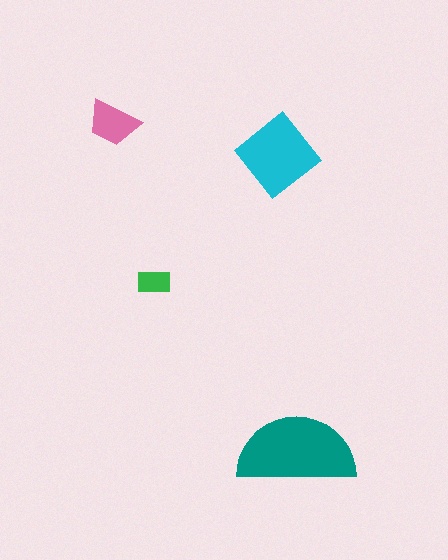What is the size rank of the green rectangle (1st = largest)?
4th.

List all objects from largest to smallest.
The teal semicircle, the cyan diamond, the pink trapezoid, the green rectangle.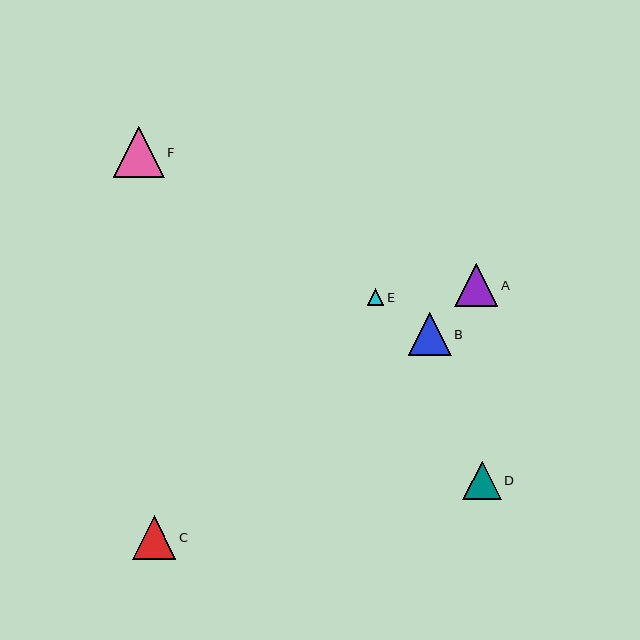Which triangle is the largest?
Triangle F is the largest with a size of approximately 51 pixels.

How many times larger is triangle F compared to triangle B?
Triangle F is approximately 1.2 times the size of triangle B.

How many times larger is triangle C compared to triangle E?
Triangle C is approximately 2.6 times the size of triangle E.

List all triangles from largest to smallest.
From largest to smallest: F, C, A, B, D, E.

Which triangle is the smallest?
Triangle E is the smallest with a size of approximately 17 pixels.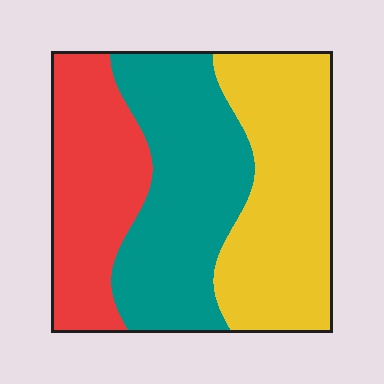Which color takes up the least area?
Red, at roughly 30%.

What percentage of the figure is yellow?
Yellow covers 36% of the figure.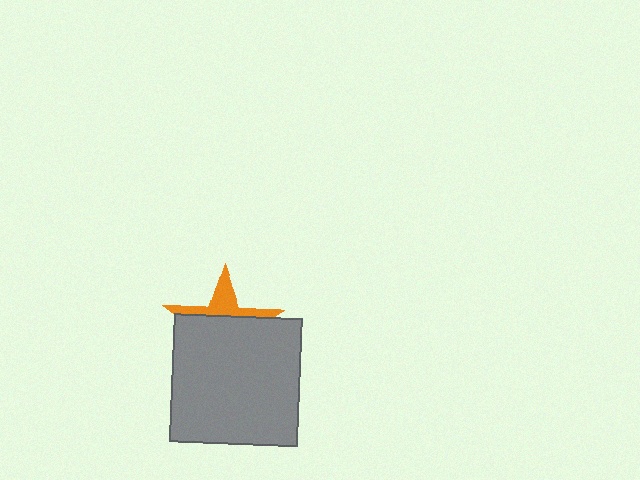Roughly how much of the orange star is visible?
A small part of it is visible (roughly 33%).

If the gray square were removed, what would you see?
You would see the complete orange star.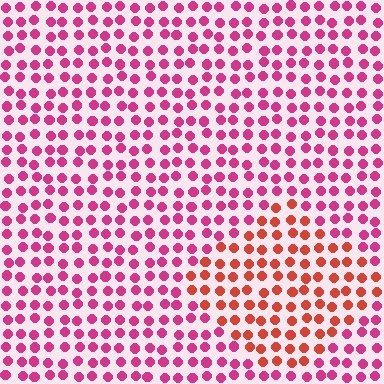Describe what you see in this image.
The image is filled with small magenta elements in a uniform arrangement. A diamond-shaped region is visible where the elements are tinted to a slightly different hue, forming a subtle color boundary.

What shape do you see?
I see a diamond.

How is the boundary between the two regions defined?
The boundary is defined purely by a slight shift in hue (about 37 degrees). Spacing, size, and orientation are identical on both sides.